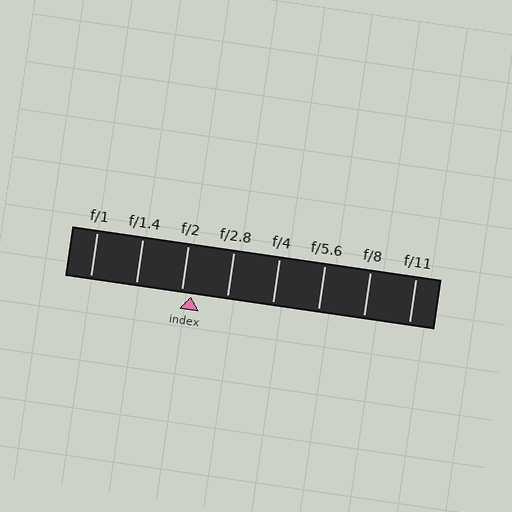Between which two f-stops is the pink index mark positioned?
The index mark is between f/2 and f/2.8.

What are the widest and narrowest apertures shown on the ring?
The widest aperture shown is f/1 and the narrowest is f/11.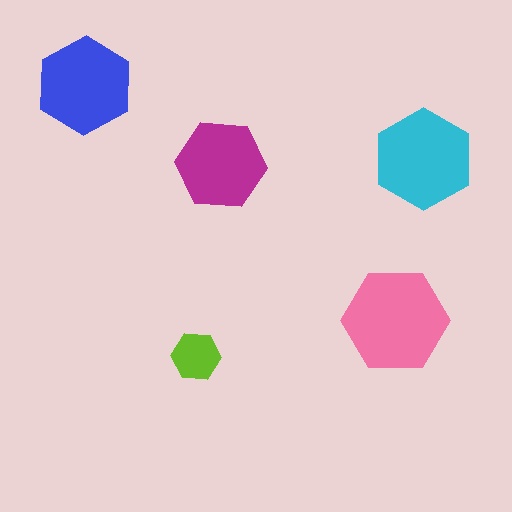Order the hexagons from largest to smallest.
the pink one, the cyan one, the blue one, the magenta one, the lime one.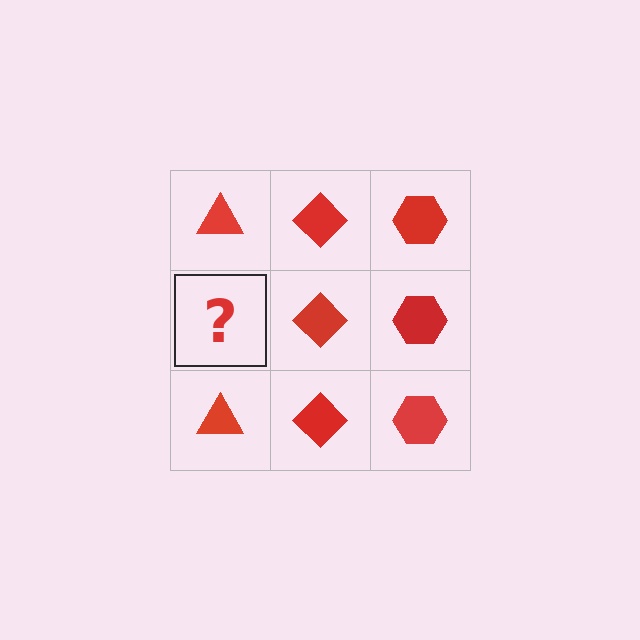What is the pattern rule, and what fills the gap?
The rule is that each column has a consistent shape. The gap should be filled with a red triangle.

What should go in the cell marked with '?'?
The missing cell should contain a red triangle.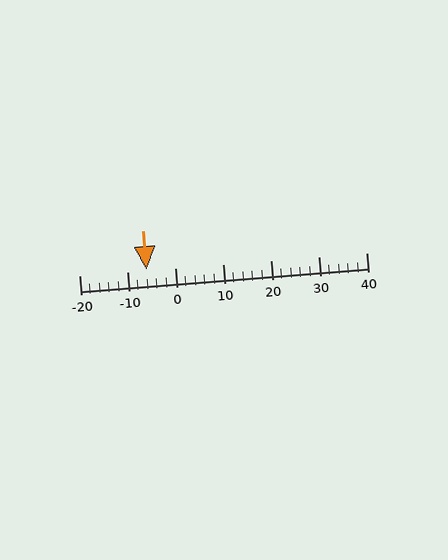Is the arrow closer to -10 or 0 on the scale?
The arrow is closer to -10.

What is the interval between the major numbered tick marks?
The major tick marks are spaced 10 units apart.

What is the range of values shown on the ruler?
The ruler shows values from -20 to 40.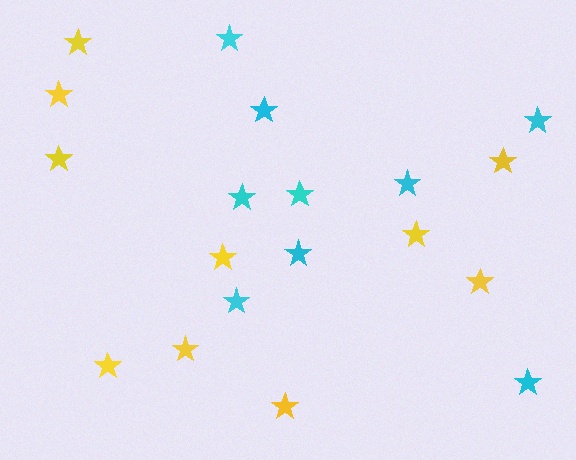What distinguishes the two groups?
There are 2 groups: one group of cyan stars (9) and one group of yellow stars (10).